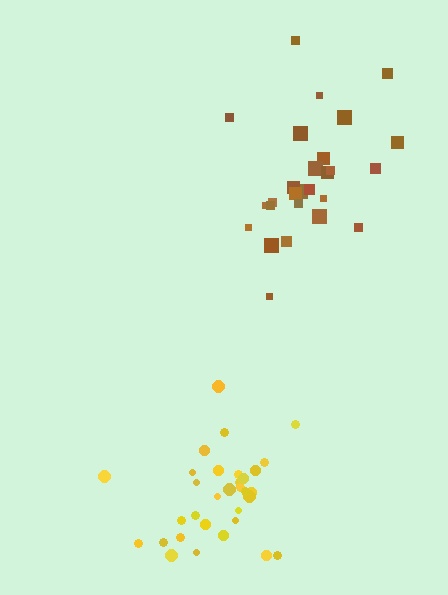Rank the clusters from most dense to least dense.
yellow, brown.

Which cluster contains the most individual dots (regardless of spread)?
Yellow (32).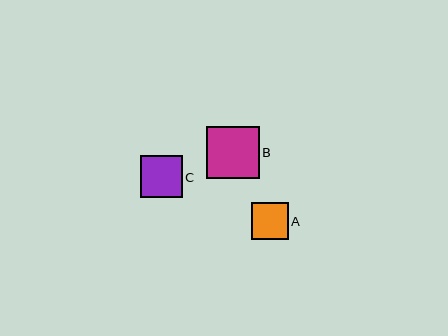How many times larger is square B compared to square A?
Square B is approximately 1.4 times the size of square A.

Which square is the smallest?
Square A is the smallest with a size of approximately 37 pixels.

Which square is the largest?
Square B is the largest with a size of approximately 52 pixels.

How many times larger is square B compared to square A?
Square B is approximately 1.4 times the size of square A.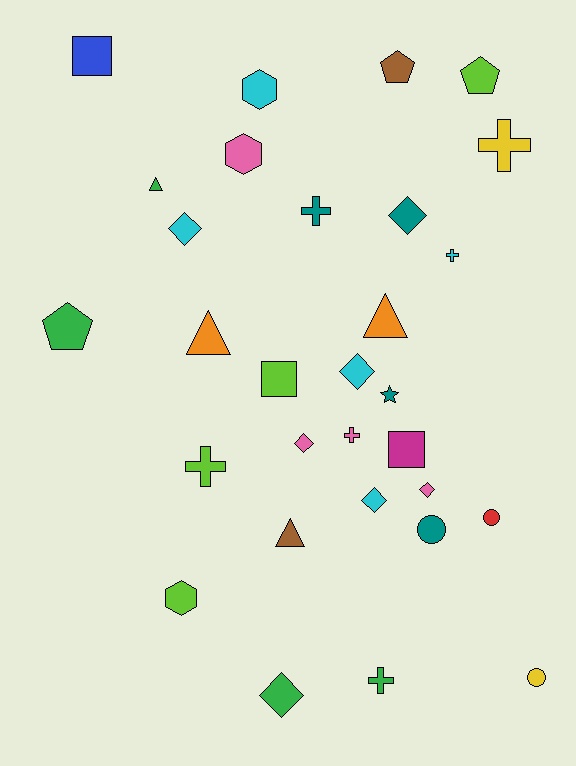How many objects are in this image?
There are 30 objects.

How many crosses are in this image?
There are 6 crosses.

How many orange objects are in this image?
There are 2 orange objects.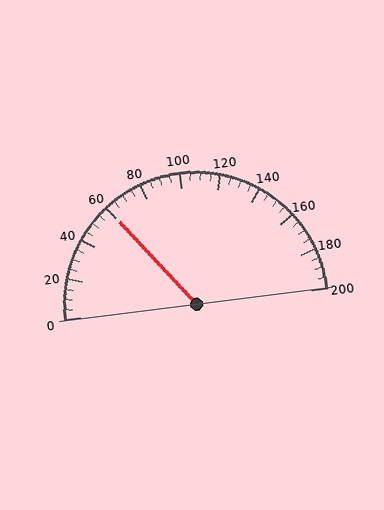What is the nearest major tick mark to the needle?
The nearest major tick mark is 60.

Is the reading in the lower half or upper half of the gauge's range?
The reading is in the lower half of the range (0 to 200).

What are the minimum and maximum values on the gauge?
The gauge ranges from 0 to 200.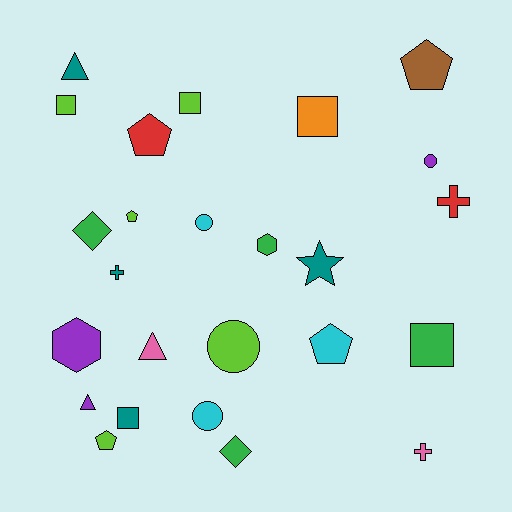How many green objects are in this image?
There are 4 green objects.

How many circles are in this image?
There are 4 circles.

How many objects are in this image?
There are 25 objects.